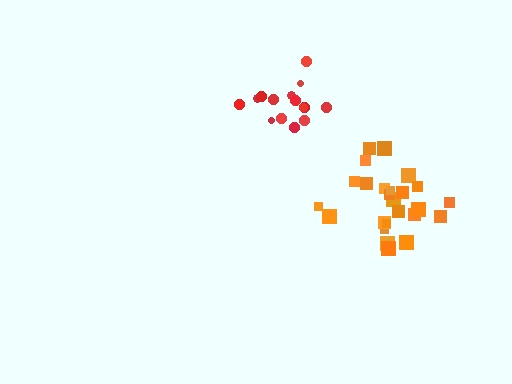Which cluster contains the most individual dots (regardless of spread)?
Orange (25).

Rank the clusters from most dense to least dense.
red, orange.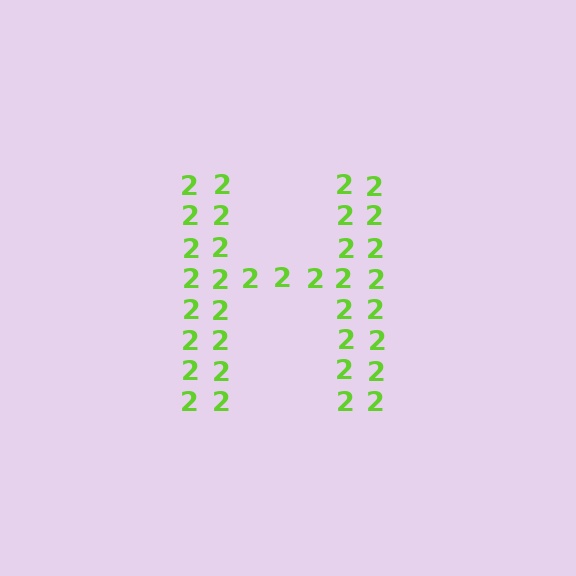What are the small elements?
The small elements are digit 2's.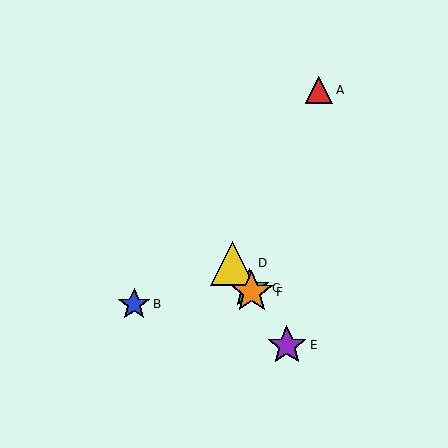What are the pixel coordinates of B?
Object B is at (134, 304).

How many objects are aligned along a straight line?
4 objects (C, D, E, F) are aligned along a straight line.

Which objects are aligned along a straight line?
Objects C, D, E, F are aligned along a straight line.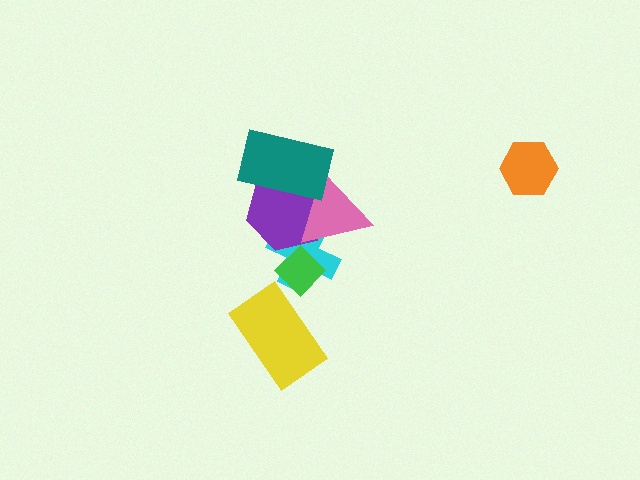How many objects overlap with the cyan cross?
3 objects overlap with the cyan cross.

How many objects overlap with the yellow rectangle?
0 objects overlap with the yellow rectangle.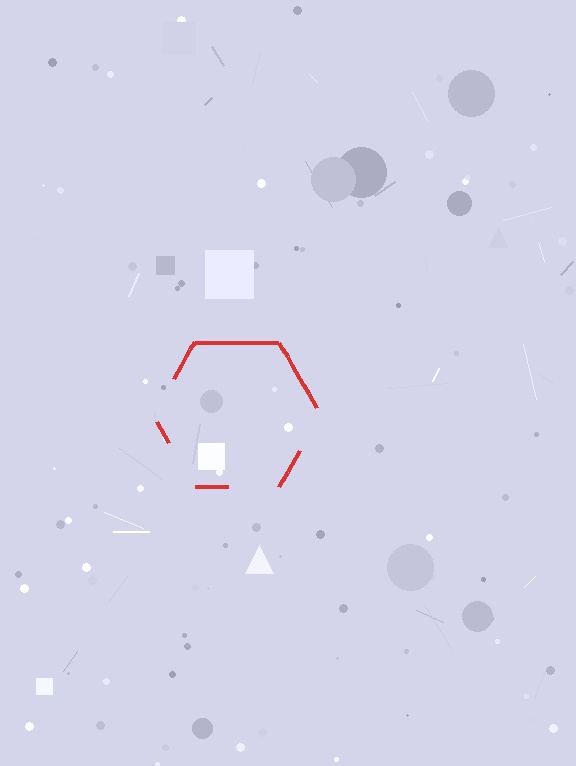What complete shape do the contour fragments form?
The contour fragments form a hexagon.